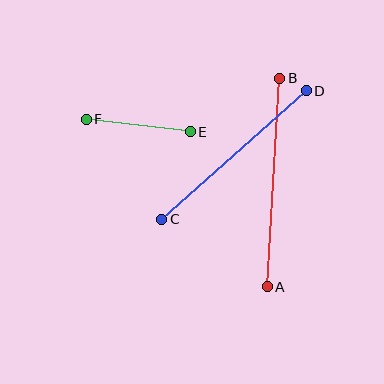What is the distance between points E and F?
The distance is approximately 105 pixels.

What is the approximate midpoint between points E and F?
The midpoint is at approximately (138, 126) pixels.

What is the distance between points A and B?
The distance is approximately 209 pixels.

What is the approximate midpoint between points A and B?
The midpoint is at approximately (273, 183) pixels.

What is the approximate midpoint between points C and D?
The midpoint is at approximately (234, 155) pixels.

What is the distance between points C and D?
The distance is approximately 193 pixels.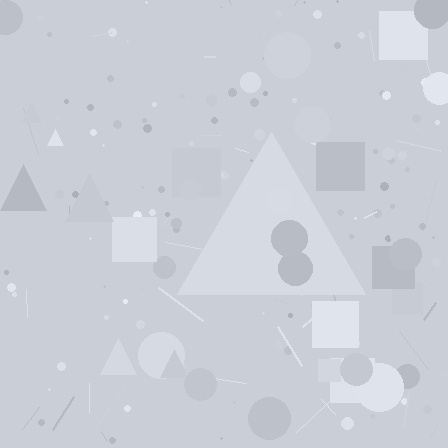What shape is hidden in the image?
A triangle is hidden in the image.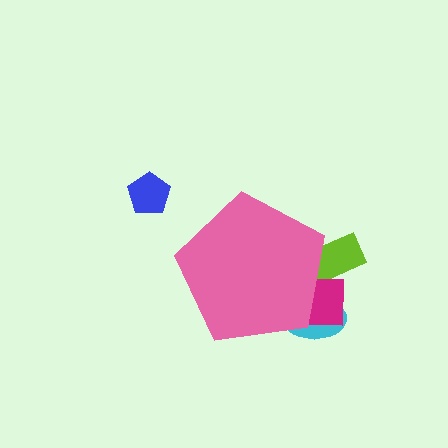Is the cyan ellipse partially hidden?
Yes, the cyan ellipse is partially hidden behind the pink pentagon.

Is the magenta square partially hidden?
Yes, the magenta square is partially hidden behind the pink pentagon.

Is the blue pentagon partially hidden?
No, the blue pentagon is fully visible.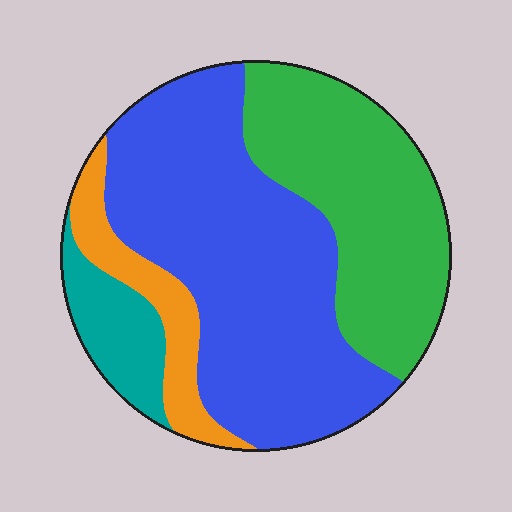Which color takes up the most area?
Blue, at roughly 50%.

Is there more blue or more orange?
Blue.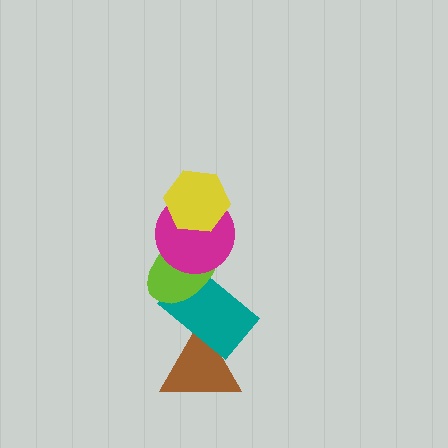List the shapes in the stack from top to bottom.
From top to bottom: the yellow hexagon, the magenta circle, the lime ellipse, the teal rectangle, the brown triangle.